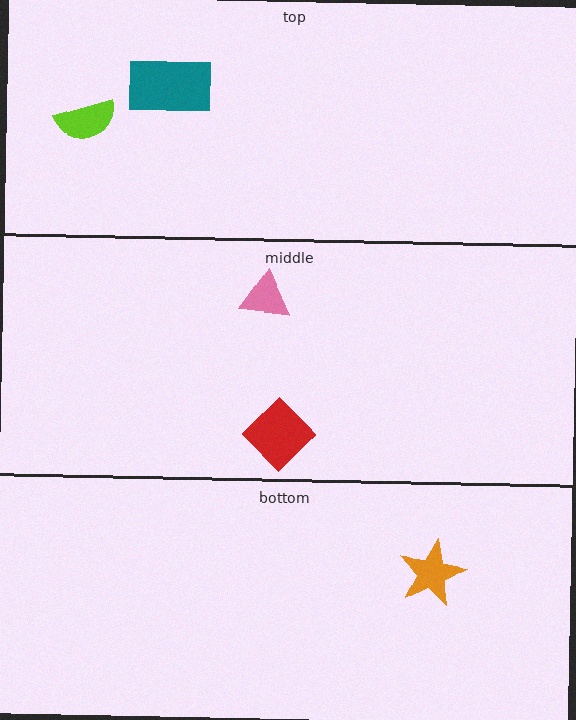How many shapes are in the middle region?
2.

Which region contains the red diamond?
The middle region.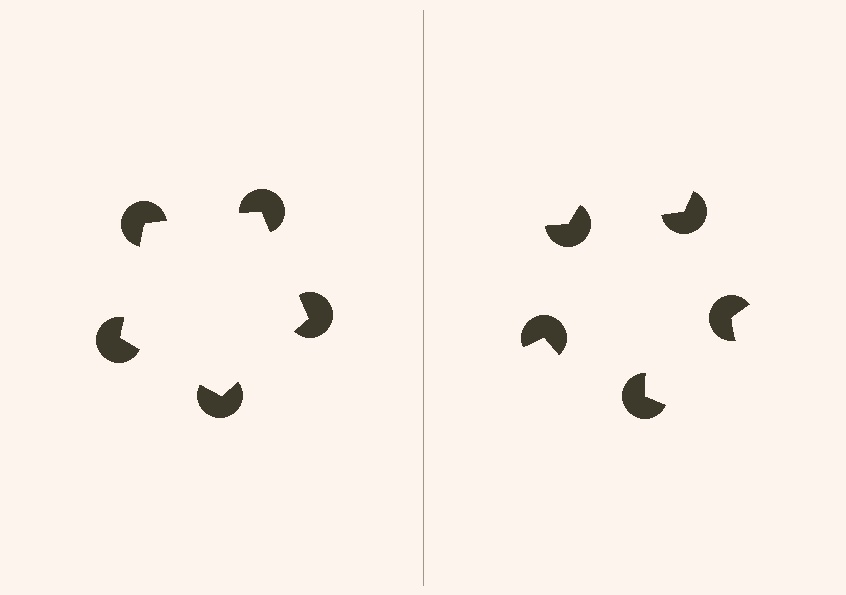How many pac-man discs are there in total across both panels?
10 — 5 on each side.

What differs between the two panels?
The pac-man discs are positioned identically on both sides; only the wedge orientations differ. On the left they align to a pentagon; on the right they are misaligned.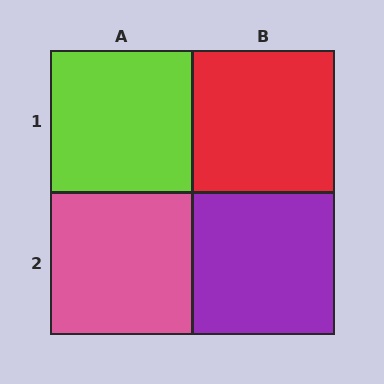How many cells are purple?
1 cell is purple.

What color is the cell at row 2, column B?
Purple.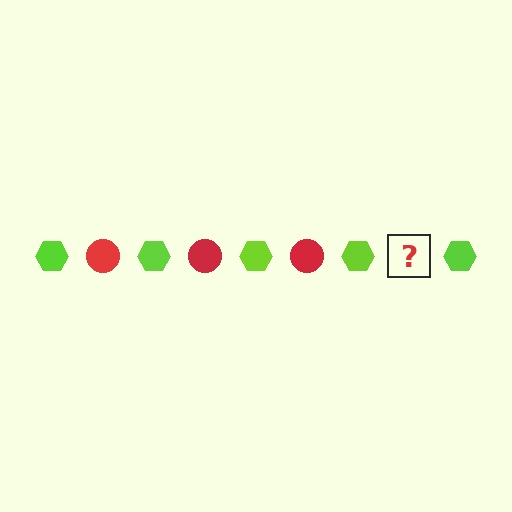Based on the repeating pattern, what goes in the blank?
The blank should be a red circle.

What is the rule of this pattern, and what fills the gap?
The rule is that the pattern alternates between lime hexagon and red circle. The gap should be filled with a red circle.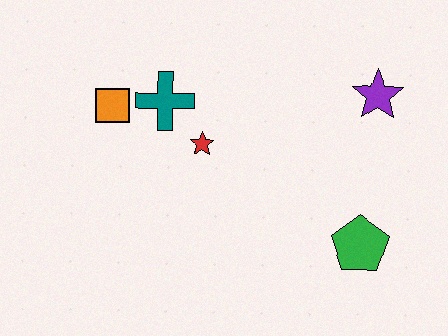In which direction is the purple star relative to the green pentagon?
The purple star is above the green pentagon.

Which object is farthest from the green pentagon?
The orange square is farthest from the green pentagon.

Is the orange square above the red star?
Yes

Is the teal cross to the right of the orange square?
Yes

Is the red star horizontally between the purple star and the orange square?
Yes